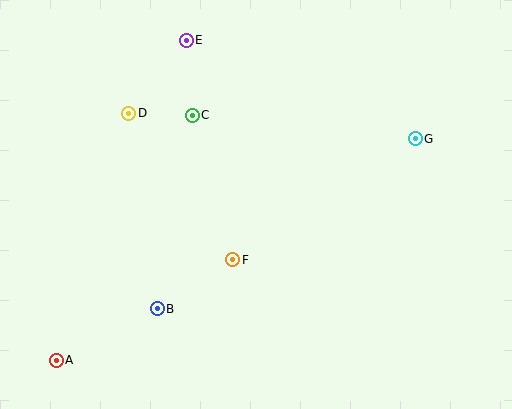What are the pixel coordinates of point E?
Point E is at (186, 40).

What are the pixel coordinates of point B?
Point B is at (157, 309).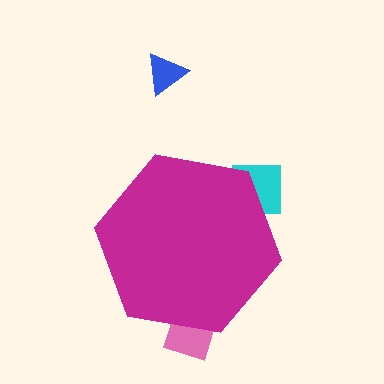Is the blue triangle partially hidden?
No, the blue triangle is fully visible.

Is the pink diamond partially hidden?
Yes, the pink diamond is partially hidden behind the magenta hexagon.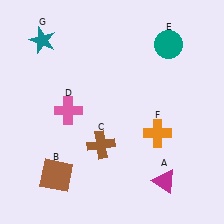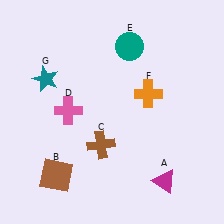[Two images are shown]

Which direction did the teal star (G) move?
The teal star (G) moved down.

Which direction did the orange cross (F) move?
The orange cross (F) moved up.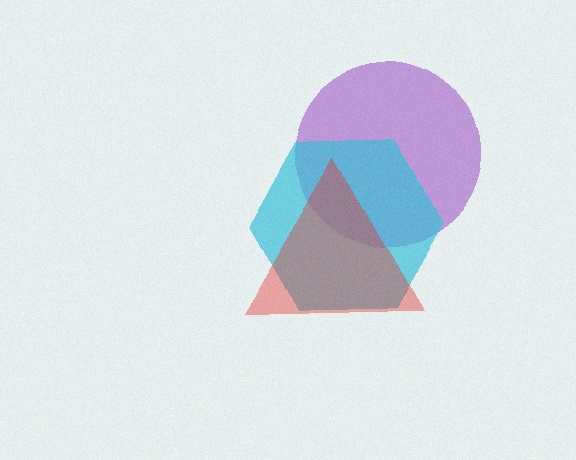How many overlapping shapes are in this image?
There are 3 overlapping shapes in the image.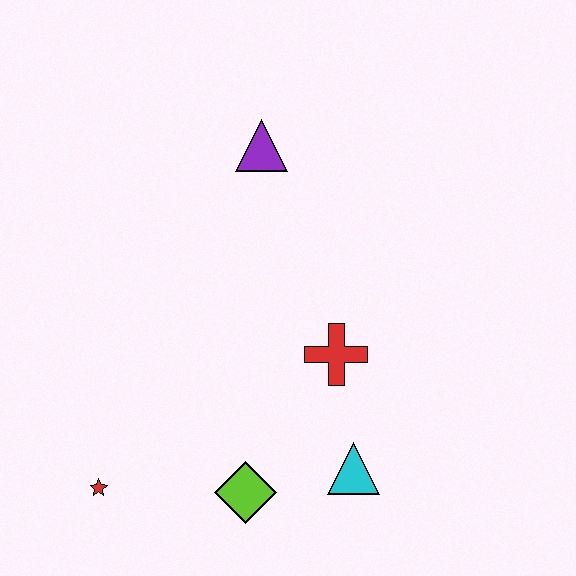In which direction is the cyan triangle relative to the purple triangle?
The cyan triangle is below the purple triangle.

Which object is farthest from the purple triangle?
The red star is farthest from the purple triangle.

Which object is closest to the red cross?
The cyan triangle is closest to the red cross.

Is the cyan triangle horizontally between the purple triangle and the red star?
No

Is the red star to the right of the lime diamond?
No